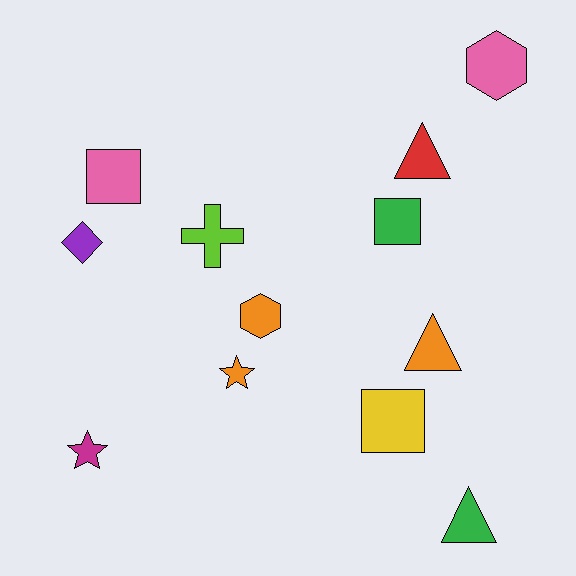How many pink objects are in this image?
There are 2 pink objects.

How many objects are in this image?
There are 12 objects.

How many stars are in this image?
There are 2 stars.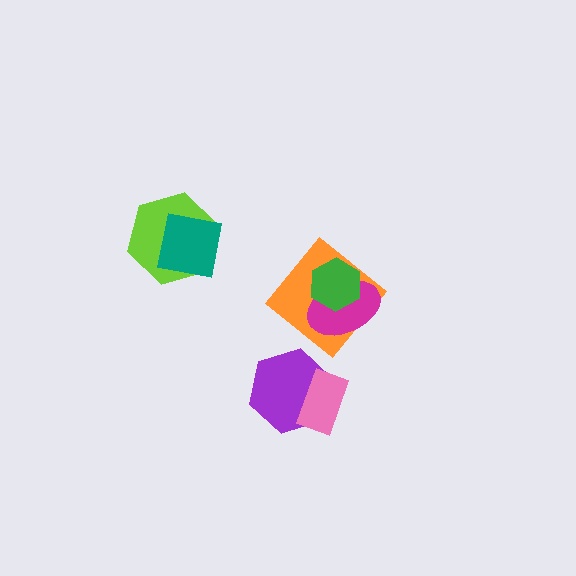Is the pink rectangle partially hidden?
No, no other shape covers it.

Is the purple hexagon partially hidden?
Yes, it is partially covered by another shape.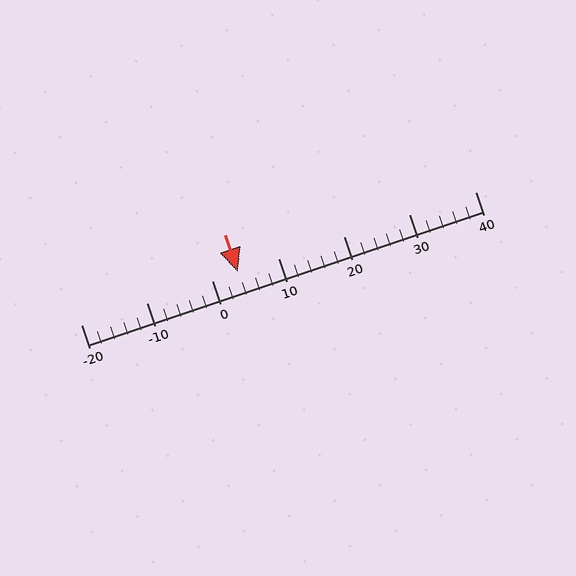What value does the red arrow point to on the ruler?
The red arrow points to approximately 4.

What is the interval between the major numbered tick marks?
The major tick marks are spaced 10 units apart.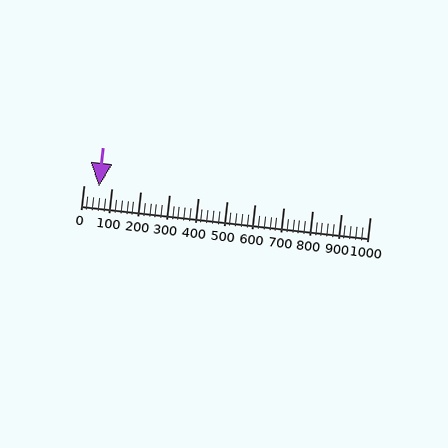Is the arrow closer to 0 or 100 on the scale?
The arrow is closer to 100.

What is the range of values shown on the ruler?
The ruler shows values from 0 to 1000.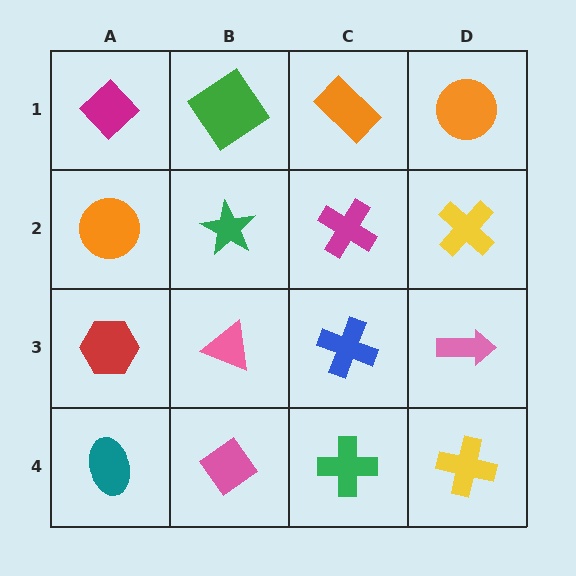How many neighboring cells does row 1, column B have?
3.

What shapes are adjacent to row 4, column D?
A pink arrow (row 3, column D), a green cross (row 4, column C).